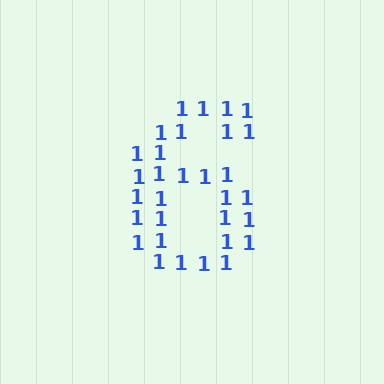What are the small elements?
The small elements are digit 1's.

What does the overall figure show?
The overall figure shows the digit 6.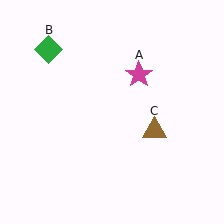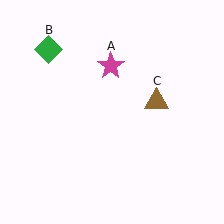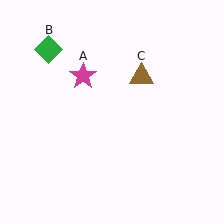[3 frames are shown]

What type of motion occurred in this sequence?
The magenta star (object A), brown triangle (object C) rotated counterclockwise around the center of the scene.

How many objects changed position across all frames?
2 objects changed position: magenta star (object A), brown triangle (object C).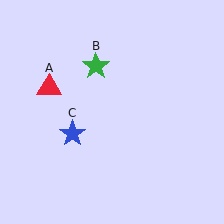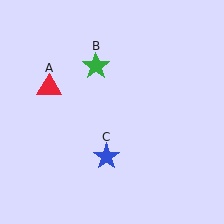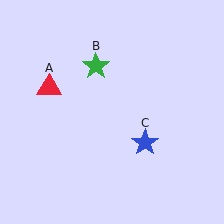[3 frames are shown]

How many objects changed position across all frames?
1 object changed position: blue star (object C).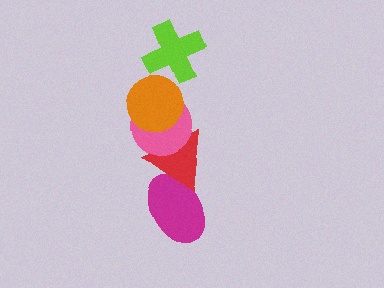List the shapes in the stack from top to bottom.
From top to bottom: the lime cross, the orange circle, the pink circle, the red triangle, the magenta ellipse.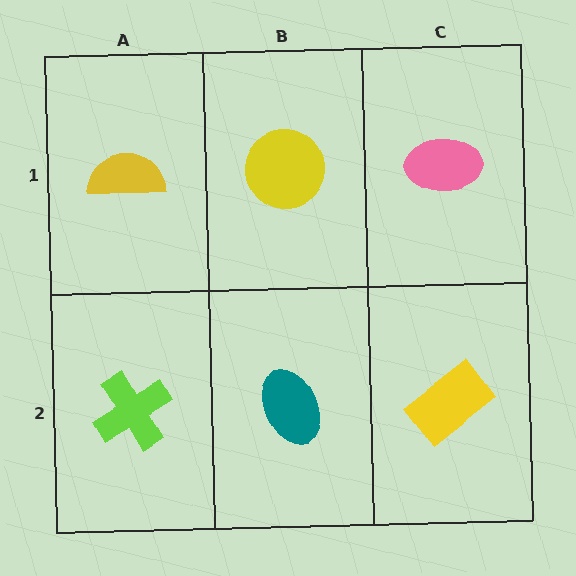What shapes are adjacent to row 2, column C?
A pink ellipse (row 1, column C), a teal ellipse (row 2, column B).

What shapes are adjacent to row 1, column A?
A lime cross (row 2, column A), a yellow circle (row 1, column B).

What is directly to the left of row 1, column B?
A yellow semicircle.